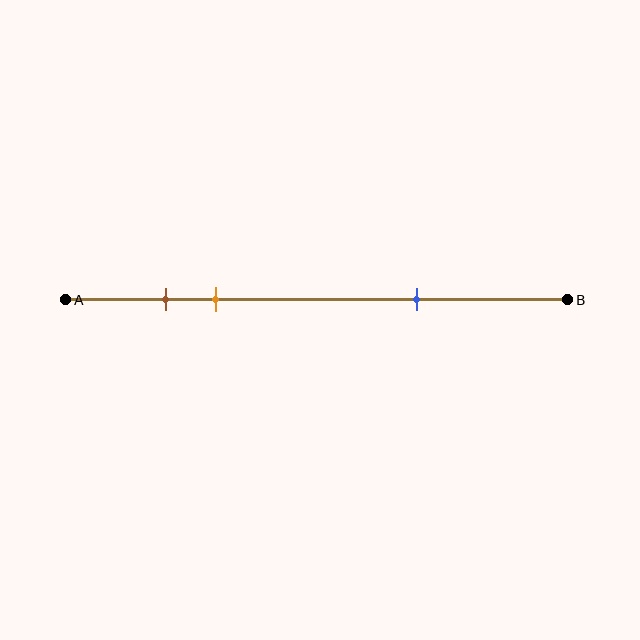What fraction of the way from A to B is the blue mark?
The blue mark is approximately 70% (0.7) of the way from A to B.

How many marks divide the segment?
There are 3 marks dividing the segment.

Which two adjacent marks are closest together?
The brown and orange marks are the closest adjacent pair.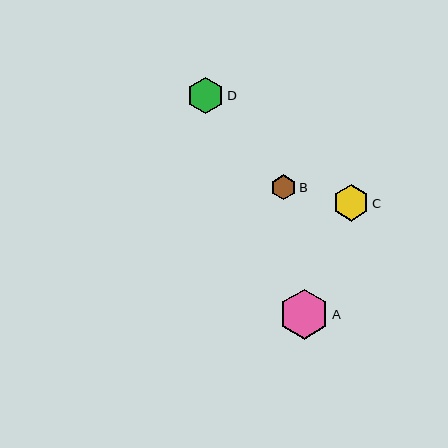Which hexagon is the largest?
Hexagon A is the largest with a size of approximately 50 pixels.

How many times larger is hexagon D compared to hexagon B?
Hexagon D is approximately 1.5 times the size of hexagon B.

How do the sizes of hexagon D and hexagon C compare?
Hexagon D and hexagon C are approximately the same size.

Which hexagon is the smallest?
Hexagon B is the smallest with a size of approximately 25 pixels.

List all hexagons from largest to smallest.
From largest to smallest: A, D, C, B.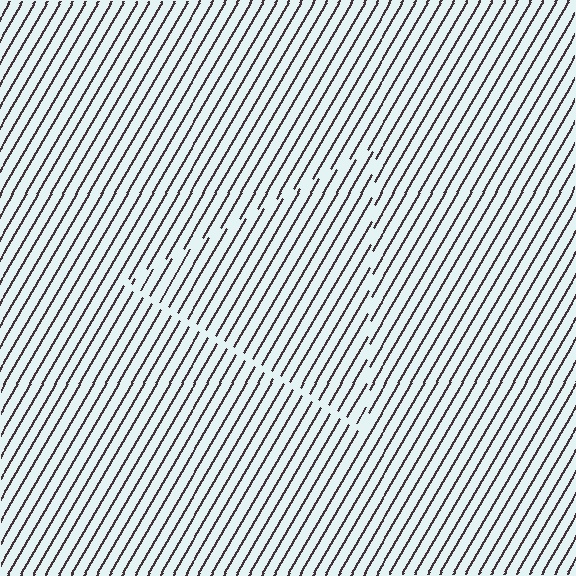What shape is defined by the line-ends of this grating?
An illusory triangle. The interior of the shape contains the same grating, shifted by half a period — the contour is defined by the phase discontinuity where line-ends from the inner and outer gratings abut.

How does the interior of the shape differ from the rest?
The interior of the shape contains the same grating, shifted by half a period — the contour is defined by the phase discontinuity where line-ends from the inner and outer gratings abut.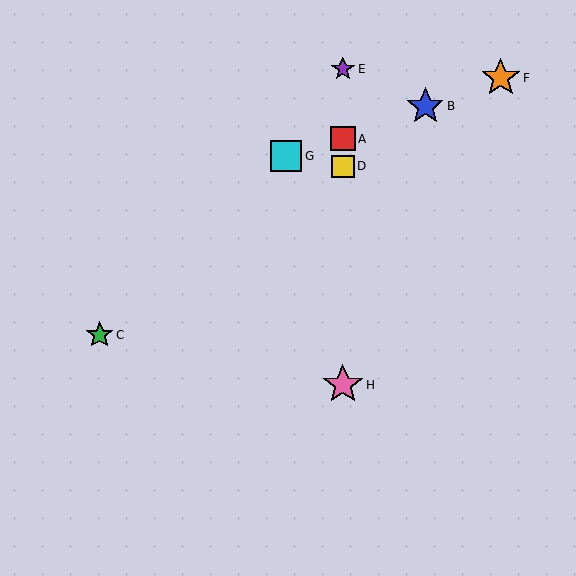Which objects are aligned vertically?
Objects A, D, E, H are aligned vertically.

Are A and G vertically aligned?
No, A is at x≈343 and G is at x≈286.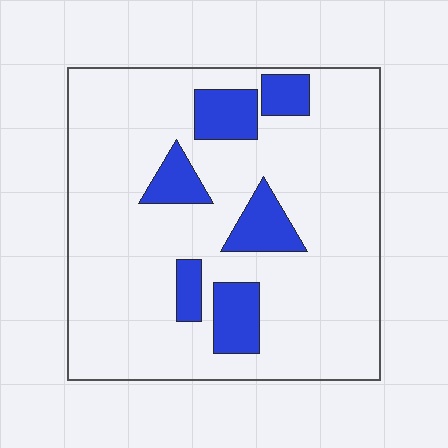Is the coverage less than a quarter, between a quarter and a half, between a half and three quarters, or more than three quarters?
Less than a quarter.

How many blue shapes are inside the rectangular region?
6.